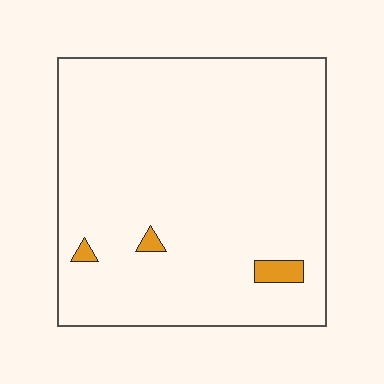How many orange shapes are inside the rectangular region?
3.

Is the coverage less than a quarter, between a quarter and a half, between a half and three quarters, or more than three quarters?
Less than a quarter.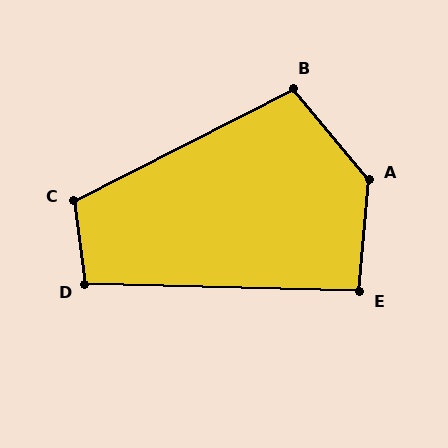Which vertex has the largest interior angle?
A, at approximately 135 degrees.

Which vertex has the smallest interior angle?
E, at approximately 93 degrees.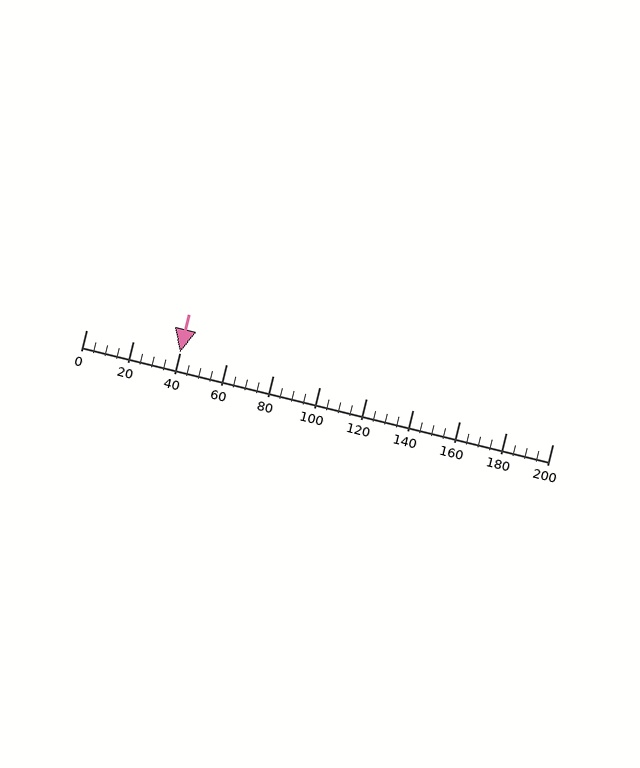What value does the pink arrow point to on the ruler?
The pink arrow points to approximately 40.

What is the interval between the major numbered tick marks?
The major tick marks are spaced 20 units apart.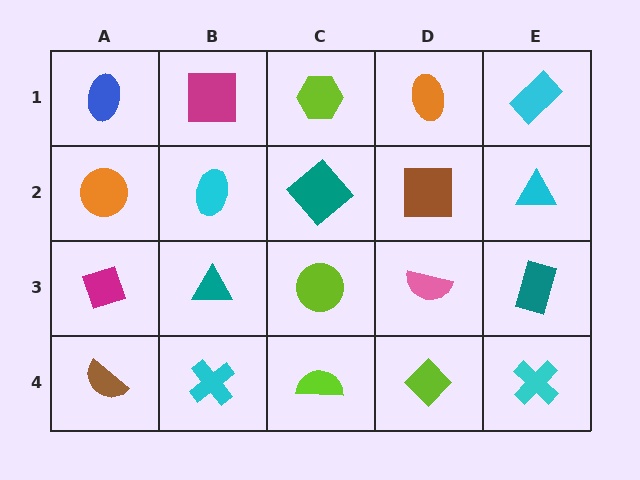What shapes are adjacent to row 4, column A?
A magenta diamond (row 3, column A), a cyan cross (row 4, column B).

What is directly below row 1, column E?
A cyan triangle.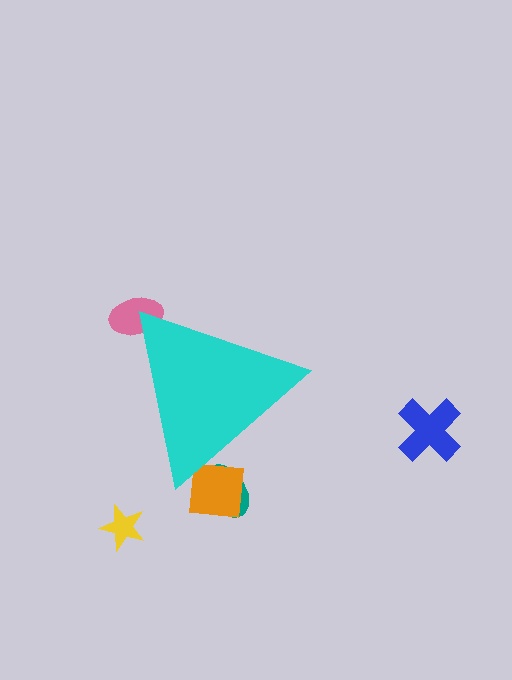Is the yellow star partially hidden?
No, the yellow star is fully visible.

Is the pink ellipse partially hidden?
Yes, the pink ellipse is partially hidden behind the cyan triangle.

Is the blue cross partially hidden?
No, the blue cross is fully visible.